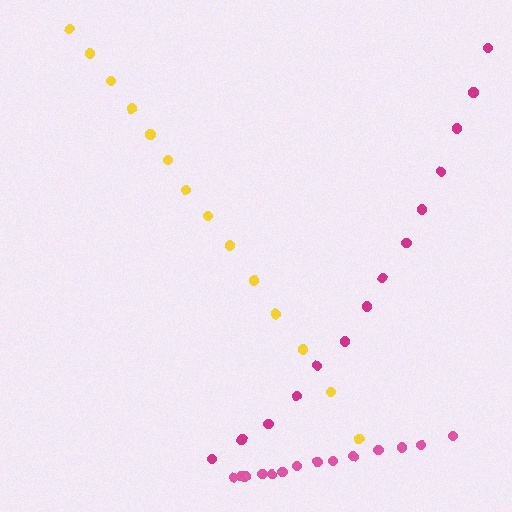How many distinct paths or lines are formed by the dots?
There are 3 distinct paths.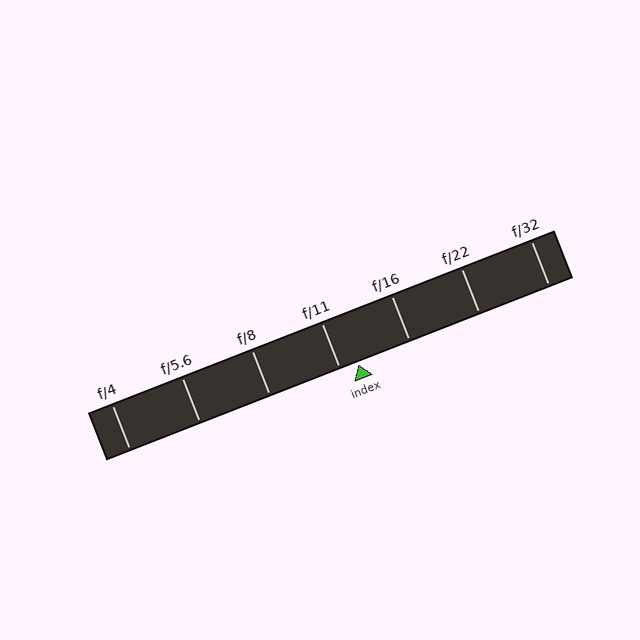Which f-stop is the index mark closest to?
The index mark is closest to f/11.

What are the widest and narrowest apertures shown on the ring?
The widest aperture shown is f/4 and the narrowest is f/32.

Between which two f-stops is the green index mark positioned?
The index mark is between f/11 and f/16.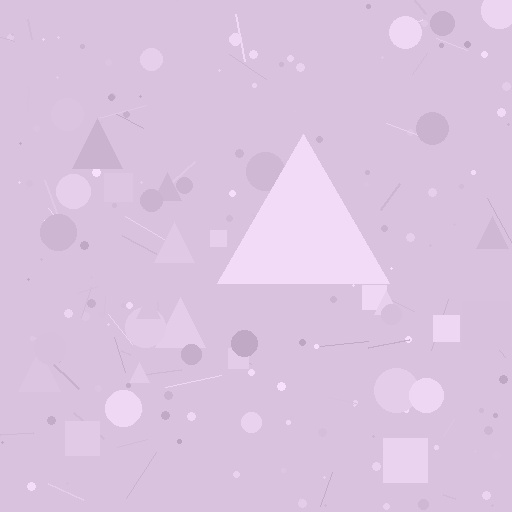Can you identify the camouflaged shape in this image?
The camouflaged shape is a triangle.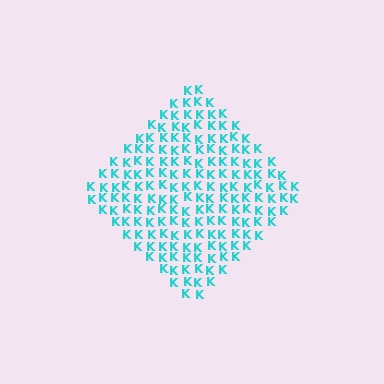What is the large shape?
The large shape is a diamond.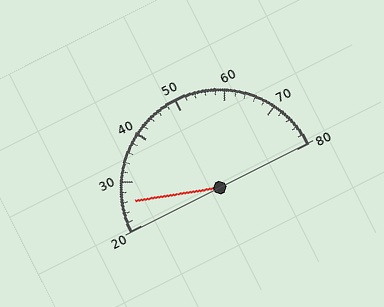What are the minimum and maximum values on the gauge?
The gauge ranges from 20 to 80.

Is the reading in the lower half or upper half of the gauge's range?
The reading is in the lower half of the range (20 to 80).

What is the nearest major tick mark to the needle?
The nearest major tick mark is 30.